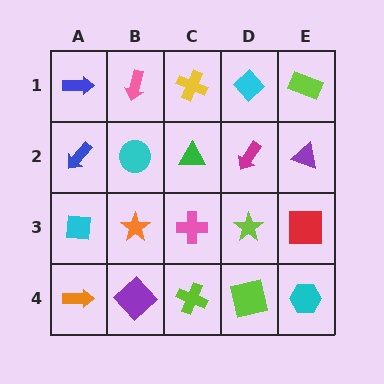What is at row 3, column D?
A lime star.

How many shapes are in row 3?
5 shapes.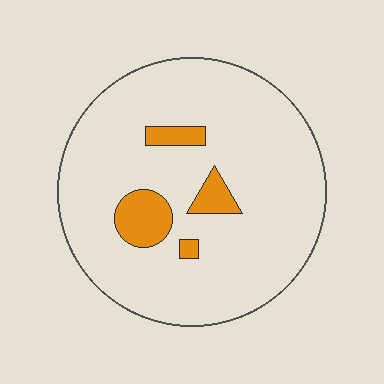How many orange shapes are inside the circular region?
4.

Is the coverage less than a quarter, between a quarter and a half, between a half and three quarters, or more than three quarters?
Less than a quarter.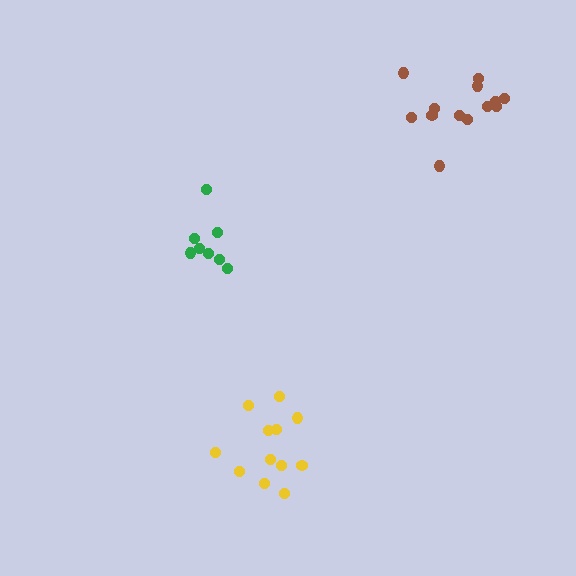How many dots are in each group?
Group 1: 8 dots, Group 2: 12 dots, Group 3: 13 dots (33 total).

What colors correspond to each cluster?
The clusters are colored: green, yellow, brown.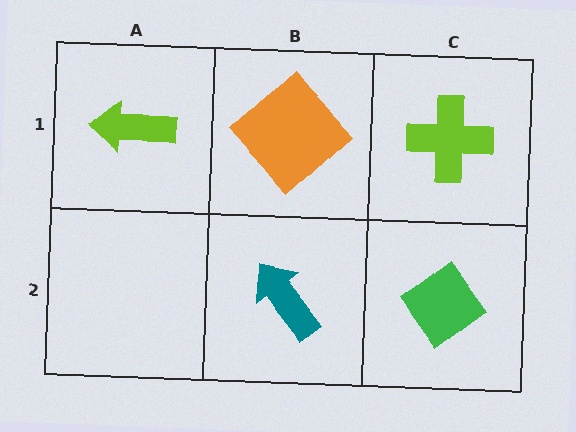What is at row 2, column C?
A green diamond.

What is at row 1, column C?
A lime cross.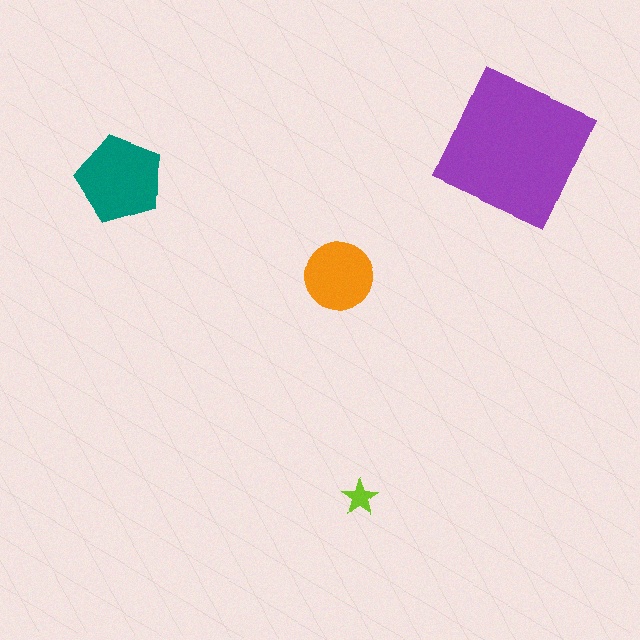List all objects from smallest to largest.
The lime star, the orange circle, the teal pentagon, the purple square.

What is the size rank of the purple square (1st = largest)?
1st.